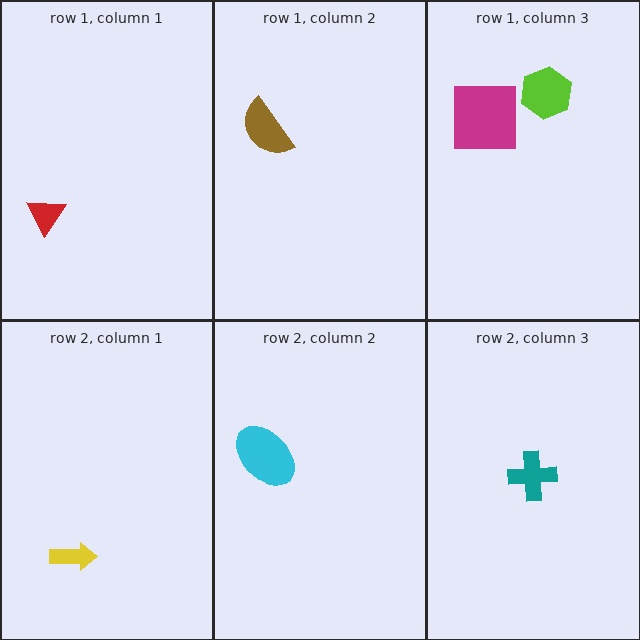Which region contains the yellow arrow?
The row 2, column 1 region.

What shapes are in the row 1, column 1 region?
The red triangle.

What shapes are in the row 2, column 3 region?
The teal cross.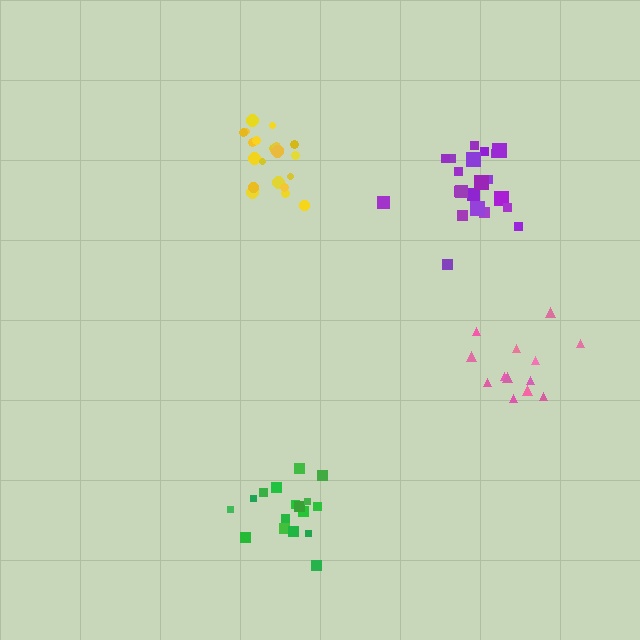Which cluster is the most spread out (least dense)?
Pink.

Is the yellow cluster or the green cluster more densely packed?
Yellow.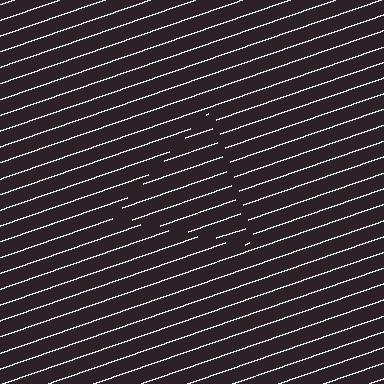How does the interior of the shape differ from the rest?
The interior of the shape contains the same grating, shifted by half a period — the contour is defined by the phase discontinuity where line-ends from the inner and outer gratings abut.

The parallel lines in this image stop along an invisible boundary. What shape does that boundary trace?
An illusory triangle. The interior of the shape contains the same grating, shifted by half a period — the contour is defined by the phase discontinuity where line-ends from the inner and outer gratings abut.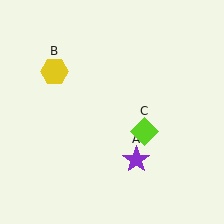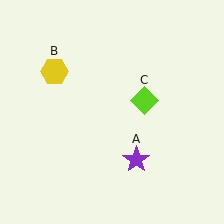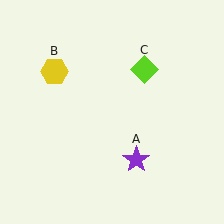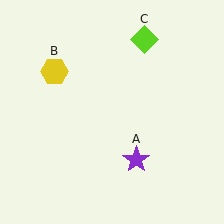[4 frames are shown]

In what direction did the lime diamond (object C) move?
The lime diamond (object C) moved up.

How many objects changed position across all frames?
1 object changed position: lime diamond (object C).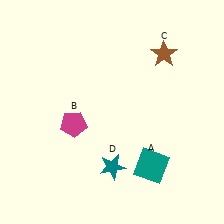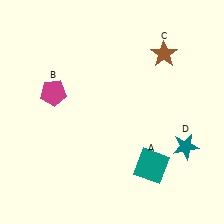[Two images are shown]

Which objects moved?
The objects that moved are: the magenta pentagon (B), the teal star (D).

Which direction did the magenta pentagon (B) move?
The magenta pentagon (B) moved up.